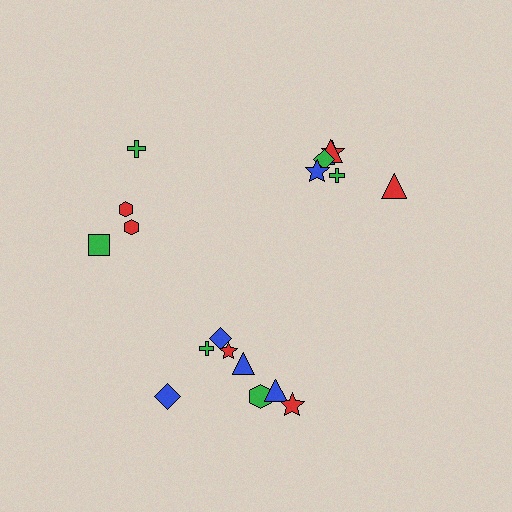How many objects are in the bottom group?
There are 8 objects.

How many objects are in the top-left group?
There are 4 objects.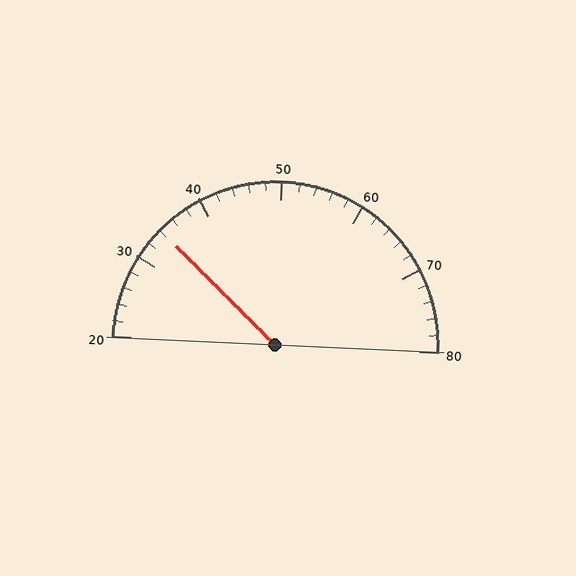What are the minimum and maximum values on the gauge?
The gauge ranges from 20 to 80.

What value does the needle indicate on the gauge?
The needle indicates approximately 34.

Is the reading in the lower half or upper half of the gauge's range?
The reading is in the lower half of the range (20 to 80).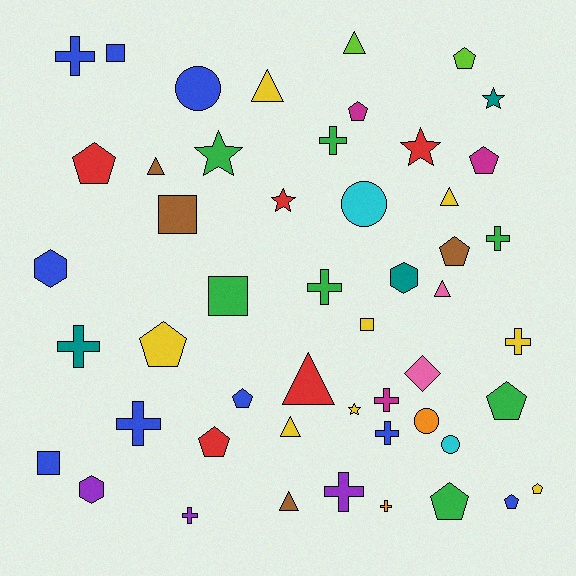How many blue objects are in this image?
There are 9 blue objects.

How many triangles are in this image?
There are 8 triangles.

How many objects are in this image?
There are 50 objects.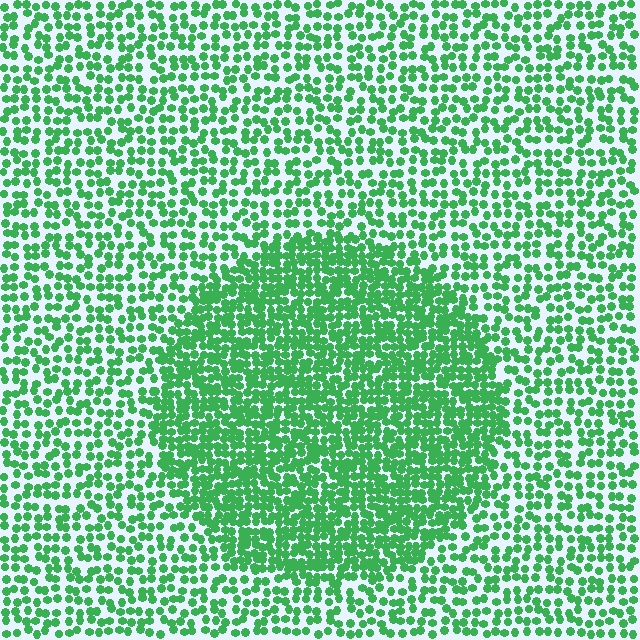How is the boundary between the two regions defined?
The boundary is defined by a change in element density (approximately 1.9x ratio). All elements are the same color, size, and shape.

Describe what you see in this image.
The image contains small green elements arranged at two different densities. A circle-shaped region is visible where the elements are more densely packed than the surrounding area.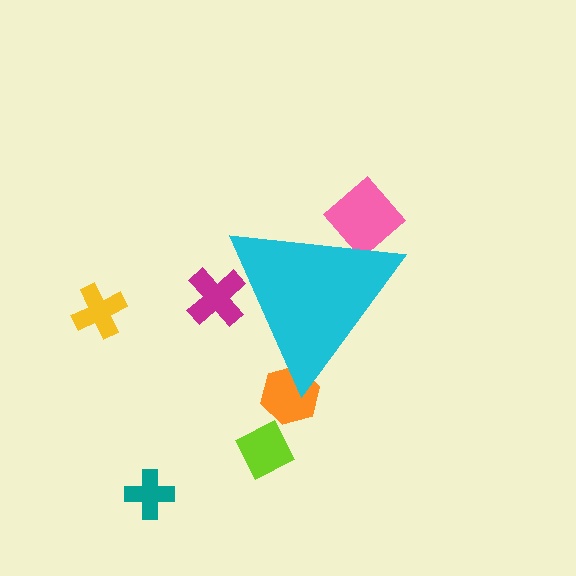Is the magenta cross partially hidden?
Yes, the magenta cross is partially hidden behind the cyan triangle.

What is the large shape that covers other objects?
A cyan triangle.